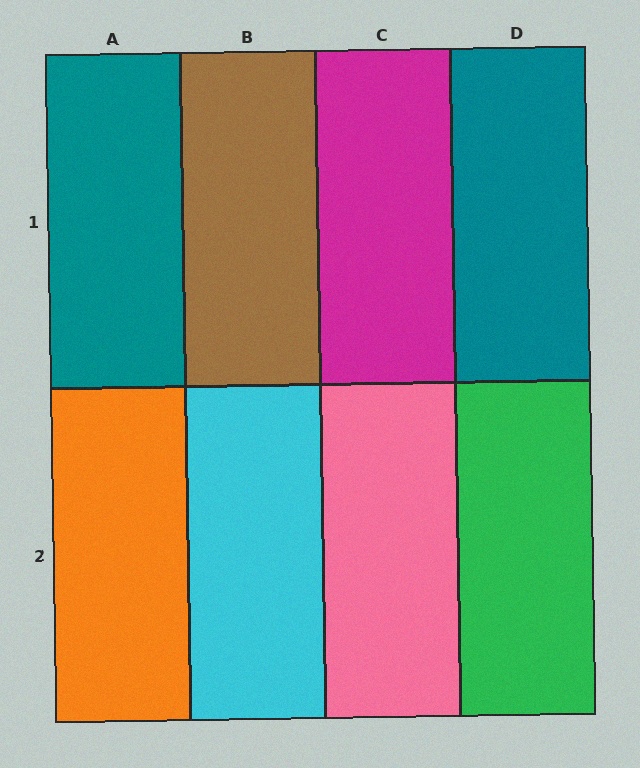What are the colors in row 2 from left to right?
Orange, cyan, pink, green.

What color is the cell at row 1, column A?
Teal.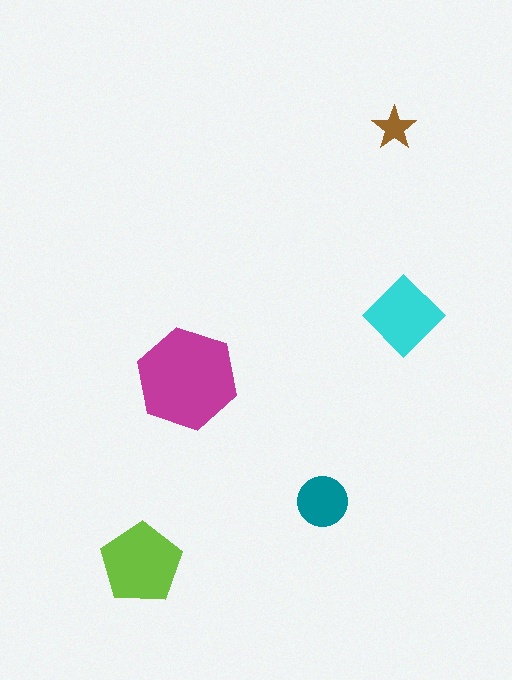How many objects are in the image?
There are 5 objects in the image.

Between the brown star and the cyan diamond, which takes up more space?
The cyan diamond.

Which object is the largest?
The magenta hexagon.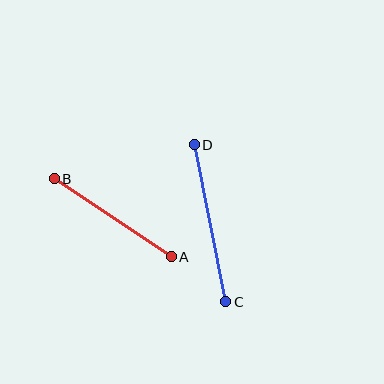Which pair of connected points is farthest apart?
Points C and D are farthest apart.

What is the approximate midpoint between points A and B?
The midpoint is at approximately (113, 218) pixels.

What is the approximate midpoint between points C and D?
The midpoint is at approximately (210, 223) pixels.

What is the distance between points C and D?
The distance is approximately 160 pixels.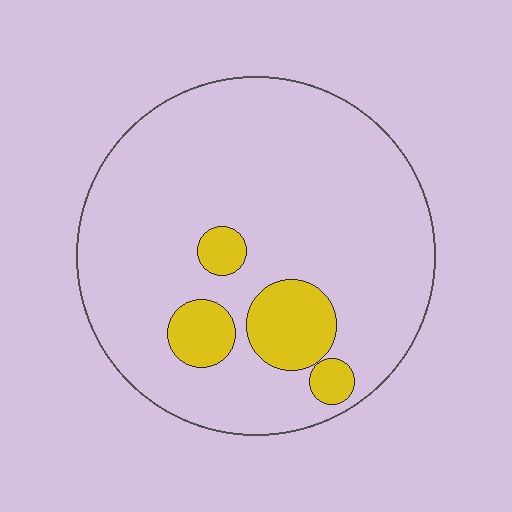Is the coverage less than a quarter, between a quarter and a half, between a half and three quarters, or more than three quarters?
Less than a quarter.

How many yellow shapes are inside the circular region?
4.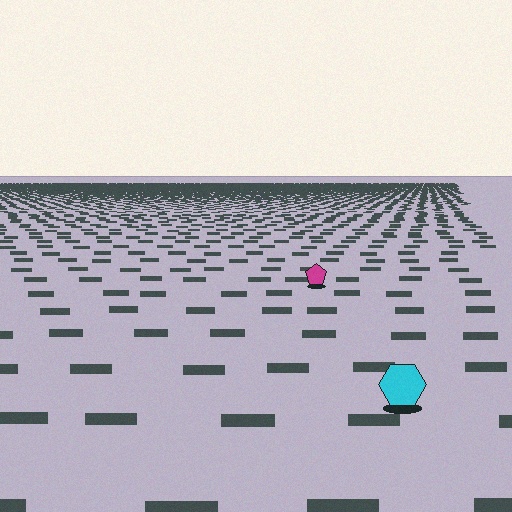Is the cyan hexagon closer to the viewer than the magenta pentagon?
Yes. The cyan hexagon is closer — you can tell from the texture gradient: the ground texture is coarser near it.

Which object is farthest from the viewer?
The magenta pentagon is farthest from the viewer. It appears smaller and the ground texture around it is denser.